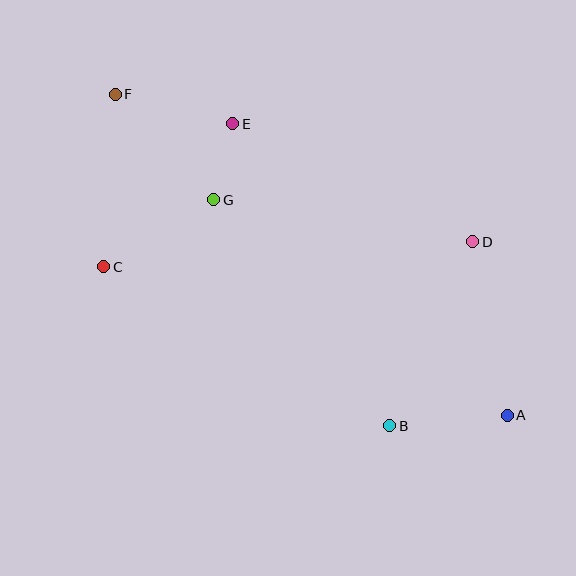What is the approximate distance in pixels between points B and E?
The distance between B and E is approximately 340 pixels.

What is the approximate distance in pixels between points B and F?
The distance between B and F is approximately 430 pixels.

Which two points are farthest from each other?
Points A and F are farthest from each other.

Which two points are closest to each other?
Points E and G are closest to each other.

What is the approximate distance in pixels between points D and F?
The distance between D and F is approximately 387 pixels.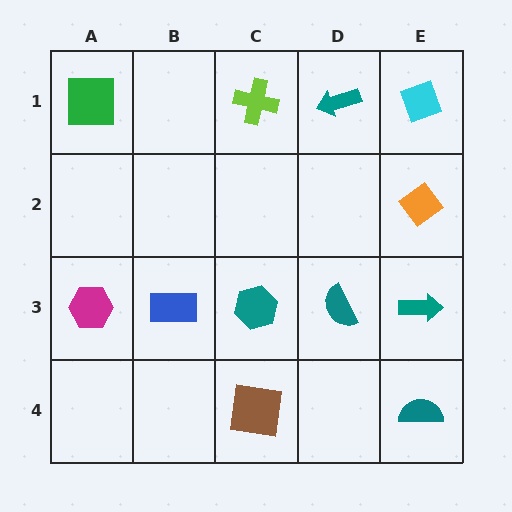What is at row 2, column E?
An orange diamond.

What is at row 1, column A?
A green square.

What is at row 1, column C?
A lime cross.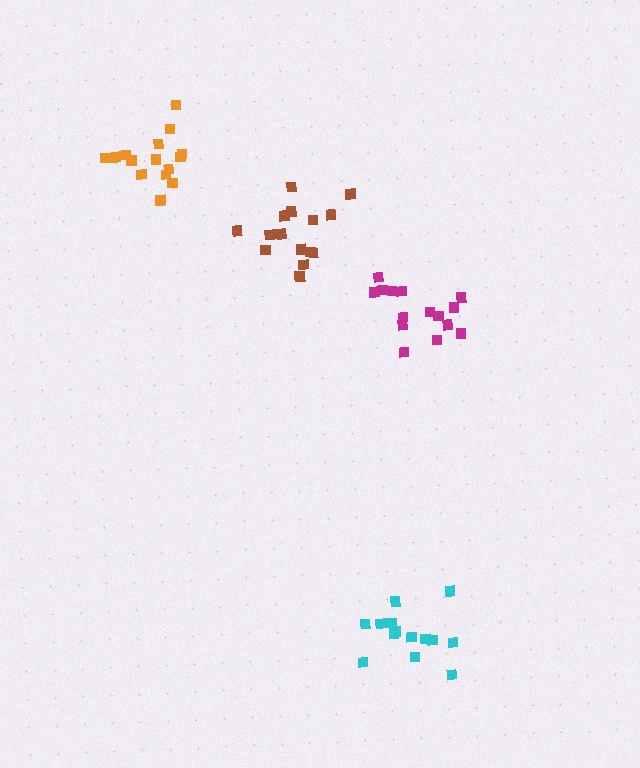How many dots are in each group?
Group 1: 14 dots, Group 2: 15 dots, Group 3: 16 dots, Group 4: 15 dots (60 total).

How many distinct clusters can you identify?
There are 4 distinct clusters.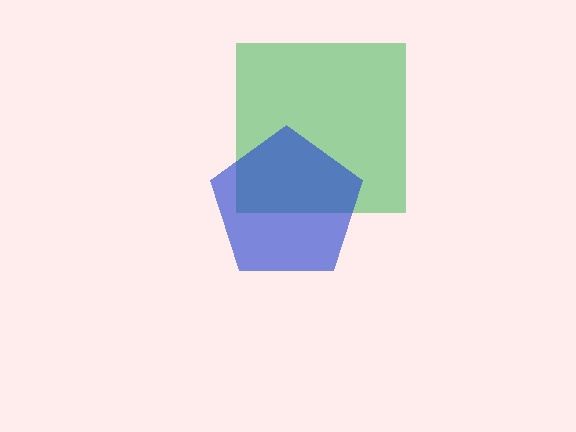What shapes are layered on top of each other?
The layered shapes are: a green square, a blue pentagon.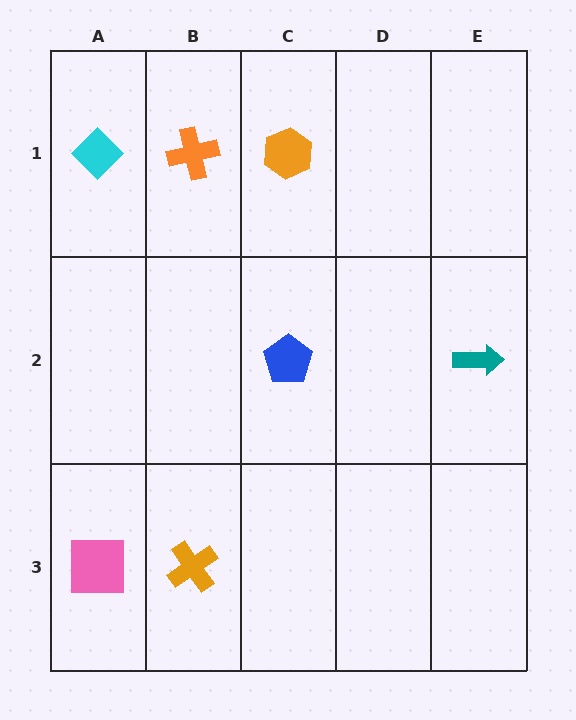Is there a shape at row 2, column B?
No, that cell is empty.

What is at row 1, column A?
A cyan diamond.